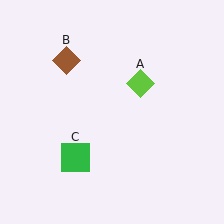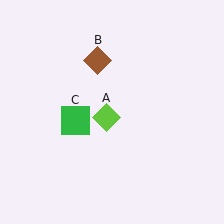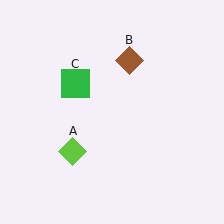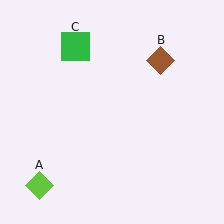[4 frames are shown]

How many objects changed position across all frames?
3 objects changed position: lime diamond (object A), brown diamond (object B), green square (object C).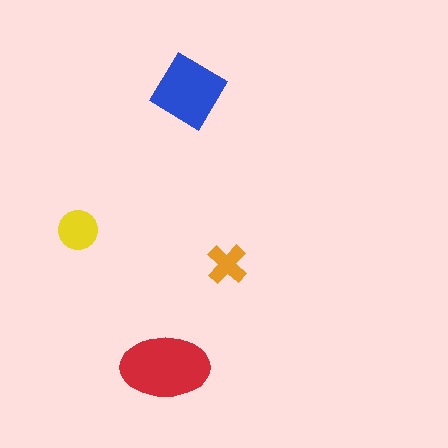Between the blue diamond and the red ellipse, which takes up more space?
The red ellipse.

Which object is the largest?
The red ellipse.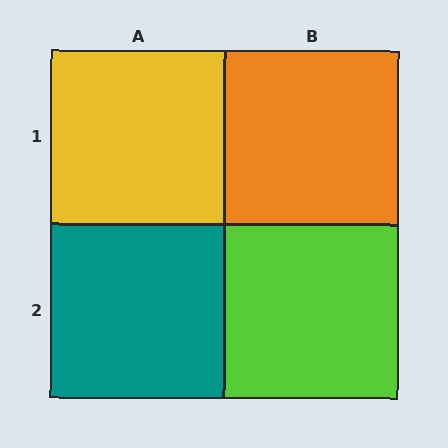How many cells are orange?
1 cell is orange.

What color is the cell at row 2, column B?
Lime.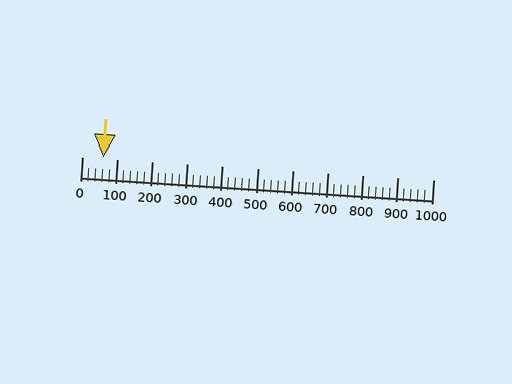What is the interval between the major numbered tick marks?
The major tick marks are spaced 100 units apart.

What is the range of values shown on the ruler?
The ruler shows values from 0 to 1000.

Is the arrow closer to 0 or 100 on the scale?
The arrow is closer to 100.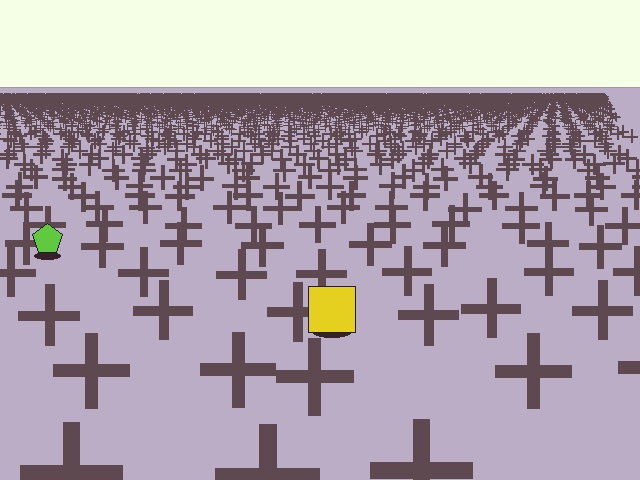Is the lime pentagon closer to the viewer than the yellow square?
No. The yellow square is closer — you can tell from the texture gradient: the ground texture is coarser near it.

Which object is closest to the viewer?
The yellow square is closest. The texture marks near it are larger and more spread out.